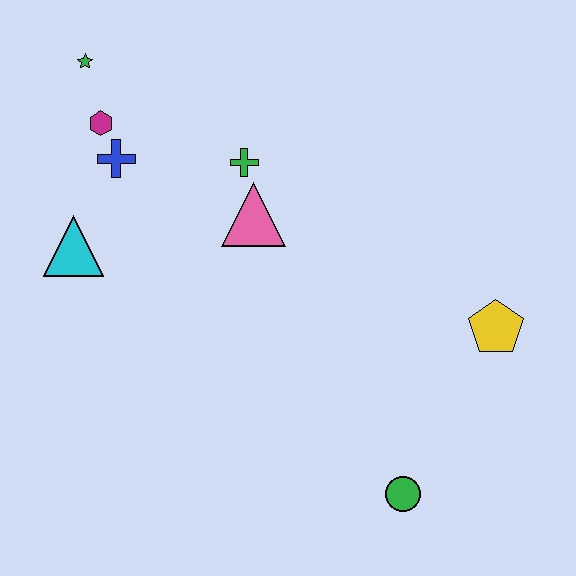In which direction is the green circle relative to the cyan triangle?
The green circle is to the right of the cyan triangle.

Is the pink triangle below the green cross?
Yes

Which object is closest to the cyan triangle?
The blue cross is closest to the cyan triangle.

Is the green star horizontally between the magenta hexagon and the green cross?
No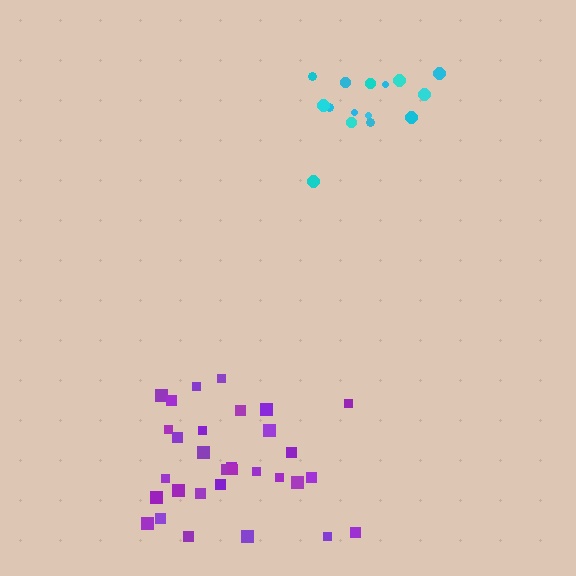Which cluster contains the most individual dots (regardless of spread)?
Purple (31).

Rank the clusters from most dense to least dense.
cyan, purple.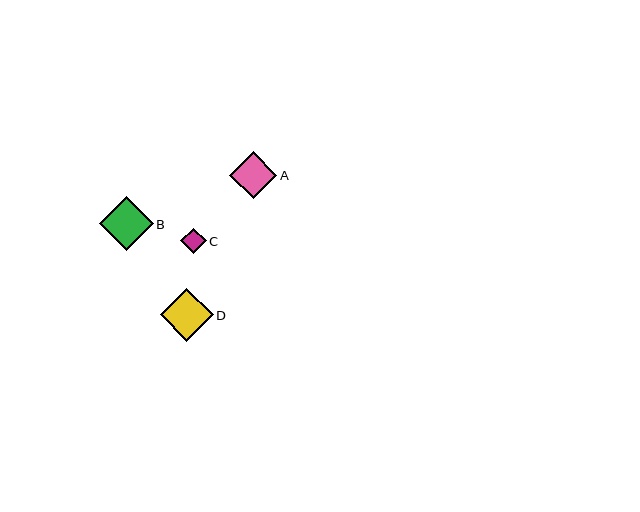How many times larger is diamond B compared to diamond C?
Diamond B is approximately 2.1 times the size of diamond C.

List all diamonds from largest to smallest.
From largest to smallest: B, D, A, C.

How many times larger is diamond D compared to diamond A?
Diamond D is approximately 1.1 times the size of diamond A.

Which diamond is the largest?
Diamond B is the largest with a size of approximately 54 pixels.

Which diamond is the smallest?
Diamond C is the smallest with a size of approximately 26 pixels.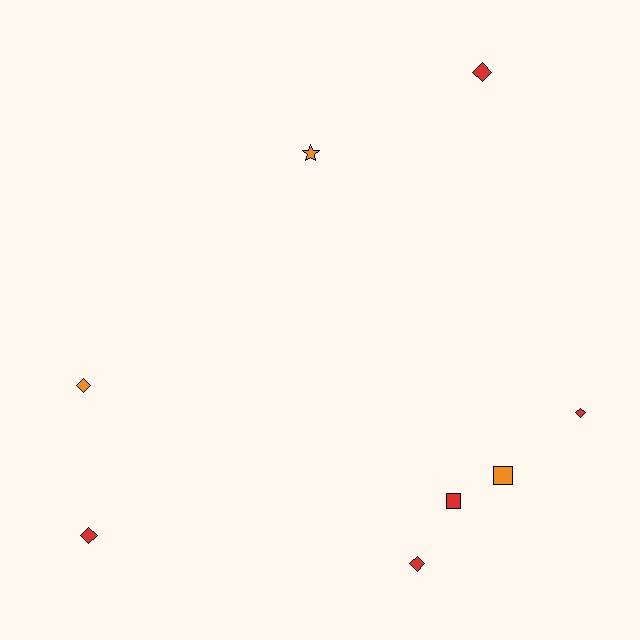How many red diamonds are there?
There are 4 red diamonds.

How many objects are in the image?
There are 8 objects.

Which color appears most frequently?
Red, with 5 objects.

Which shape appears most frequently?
Diamond, with 5 objects.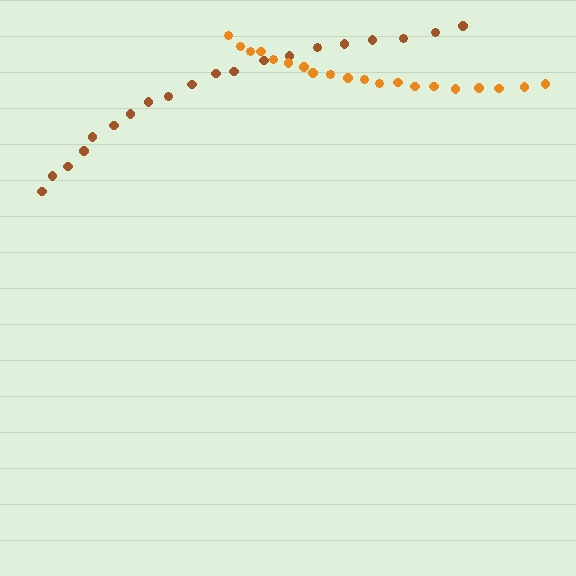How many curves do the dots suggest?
There are 2 distinct paths.